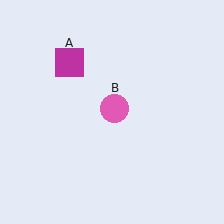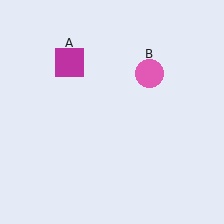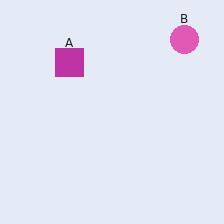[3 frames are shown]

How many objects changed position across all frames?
1 object changed position: pink circle (object B).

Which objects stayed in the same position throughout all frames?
Magenta square (object A) remained stationary.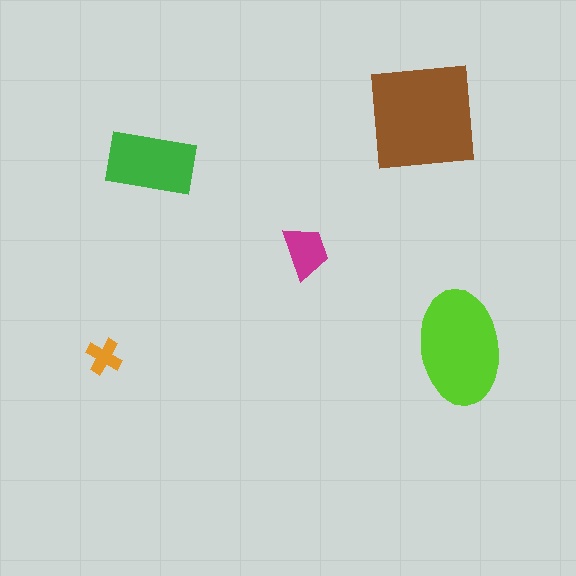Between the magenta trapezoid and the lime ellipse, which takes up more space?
The lime ellipse.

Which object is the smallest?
The orange cross.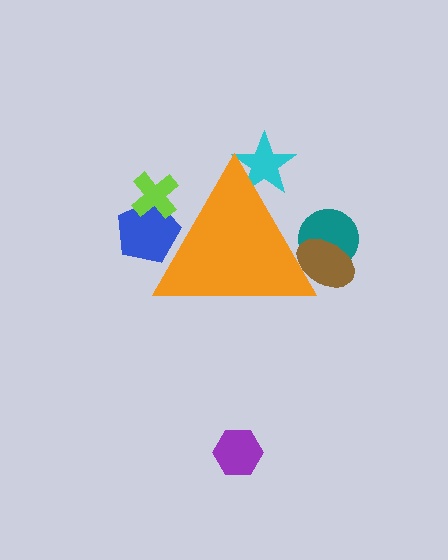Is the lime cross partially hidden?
Yes, the lime cross is partially hidden behind the orange triangle.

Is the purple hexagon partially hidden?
No, the purple hexagon is fully visible.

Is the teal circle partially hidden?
Yes, the teal circle is partially hidden behind the orange triangle.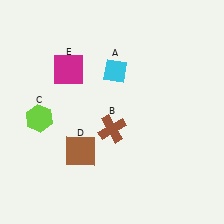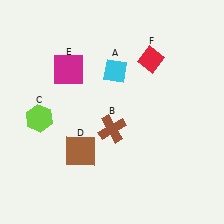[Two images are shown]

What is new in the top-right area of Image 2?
A red diamond (F) was added in the top-right area of Image 2.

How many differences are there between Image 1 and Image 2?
There is 1 difference between the two images.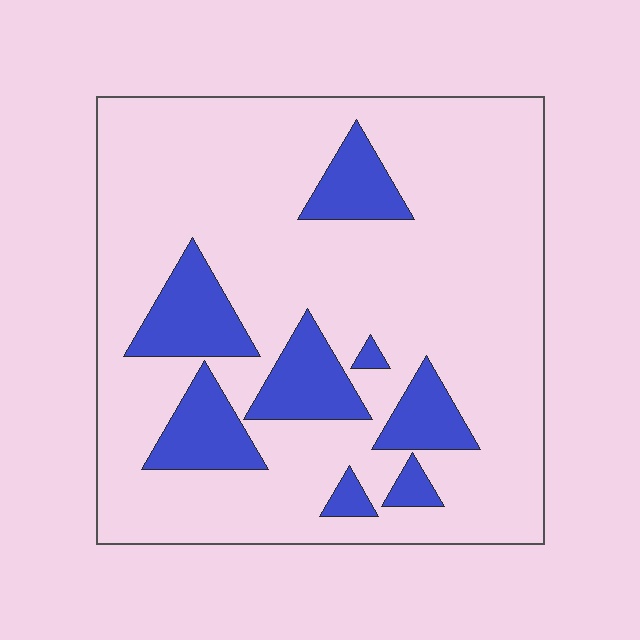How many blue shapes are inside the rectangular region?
8.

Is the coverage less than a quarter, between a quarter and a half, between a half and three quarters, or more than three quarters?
Less than a quarter.